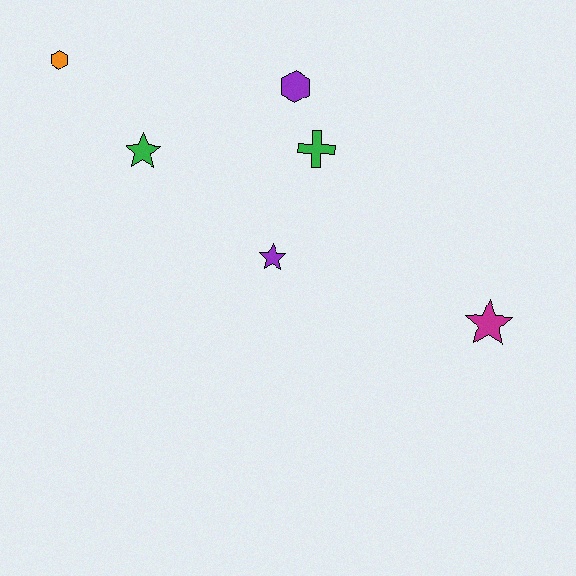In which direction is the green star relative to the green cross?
The green star is to the left of the green cross.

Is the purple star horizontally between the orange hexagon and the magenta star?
Yes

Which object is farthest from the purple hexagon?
The magenta star is farthest from the purple hexagon.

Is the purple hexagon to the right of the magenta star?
No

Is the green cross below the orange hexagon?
Yes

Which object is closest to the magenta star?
The purple star is closest to the magenta star.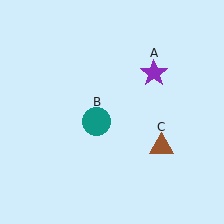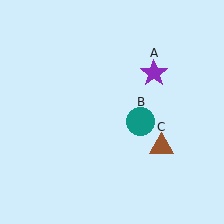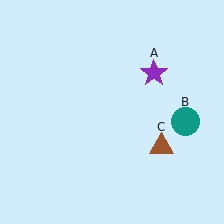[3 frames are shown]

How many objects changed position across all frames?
1 object changed position: teal circle (object B).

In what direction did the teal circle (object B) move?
The teal circle (object B) moved right.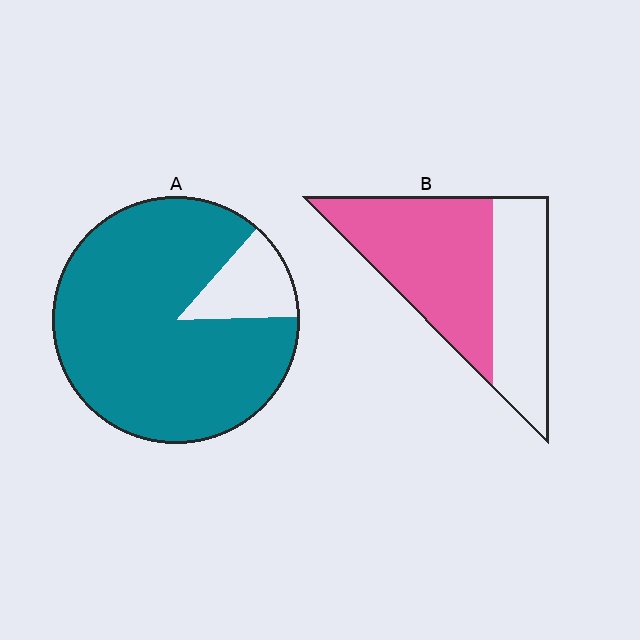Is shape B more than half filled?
Yes.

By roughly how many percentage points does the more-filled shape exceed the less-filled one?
By roughly 25 percentage points (A over B).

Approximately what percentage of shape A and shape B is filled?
A is approximately 85% and B is approximately 60%.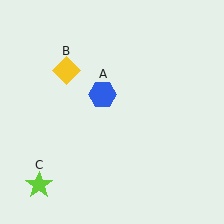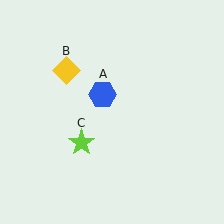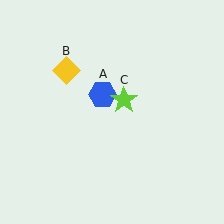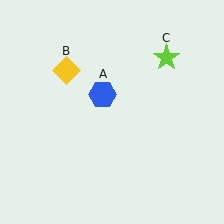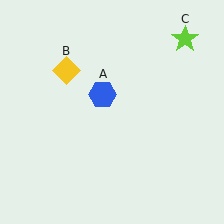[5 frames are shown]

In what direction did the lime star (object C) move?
The lime star (object C) moved up and to the right.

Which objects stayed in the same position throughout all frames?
Blue hexagon (object A) and yellow diamond (object B) remained stationary.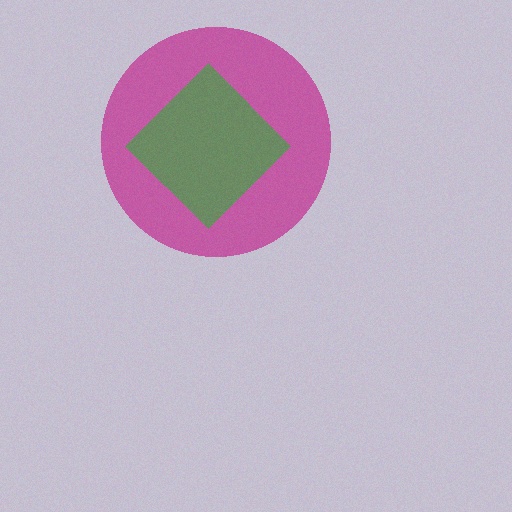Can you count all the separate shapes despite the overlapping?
Yes, there are 2 separate shapes.